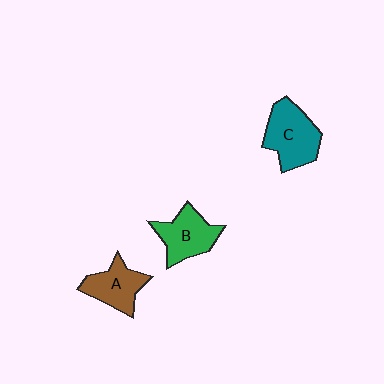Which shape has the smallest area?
Shape A (brown).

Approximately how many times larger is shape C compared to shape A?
Approximately 1.3 times.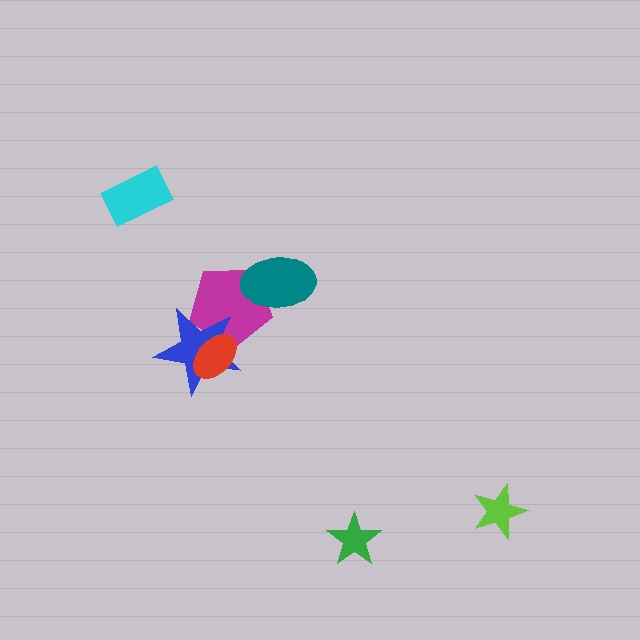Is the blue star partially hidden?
Yes, it is partially covered by another shape.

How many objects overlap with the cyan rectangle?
0 objects overlap with the cyan rectangle.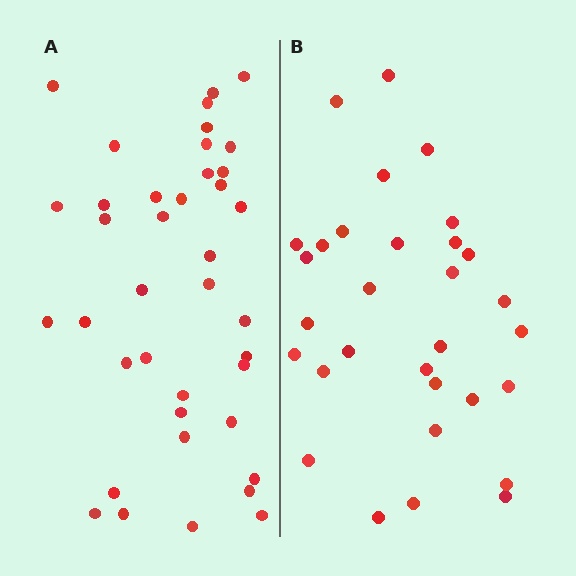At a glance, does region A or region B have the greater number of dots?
Region A (the left region) has more dots.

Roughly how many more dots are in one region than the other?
Region A has roughly 8 or so more dots than region B.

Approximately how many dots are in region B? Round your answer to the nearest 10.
About 30 dots. (The exact count is 31, which rounds to 30.)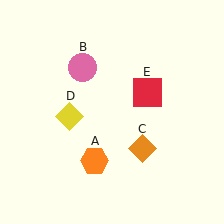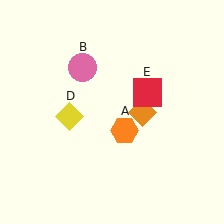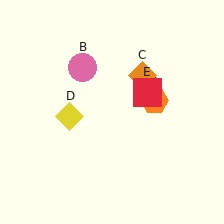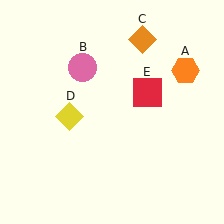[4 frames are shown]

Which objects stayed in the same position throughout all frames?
Pink circle (object B) and yellow diamond (object D) and red square (object E) remained stationary.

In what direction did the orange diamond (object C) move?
The orange diamond (object C) moved up.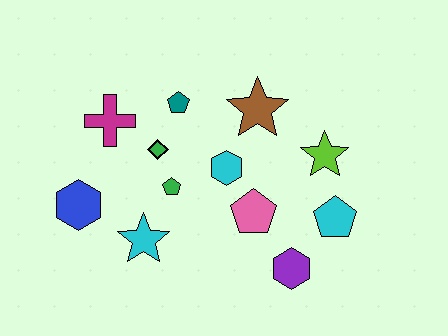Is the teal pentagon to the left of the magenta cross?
No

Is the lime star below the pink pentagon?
No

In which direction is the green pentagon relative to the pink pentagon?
The green pentagon is to the left of the pink pentagon.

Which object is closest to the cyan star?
The green pentagon is closest to the cyan star.